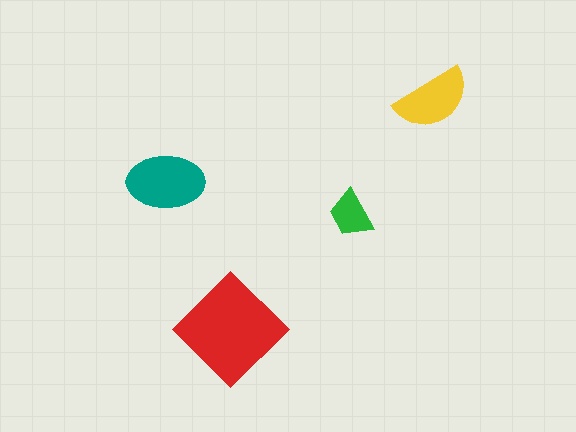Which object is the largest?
The red diamond.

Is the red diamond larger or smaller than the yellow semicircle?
Larger.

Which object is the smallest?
The green trapezoid.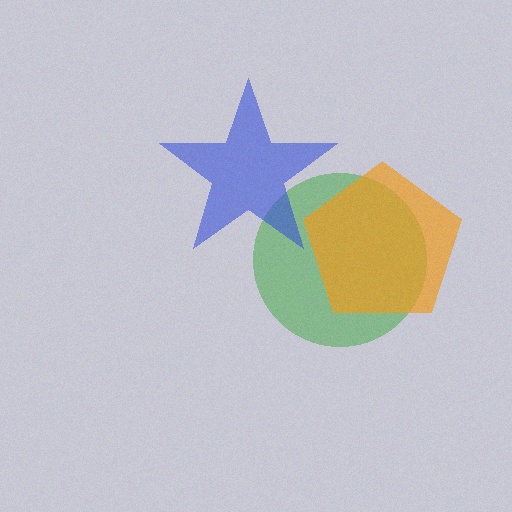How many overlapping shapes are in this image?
There are 3 overlapping shapes in the image.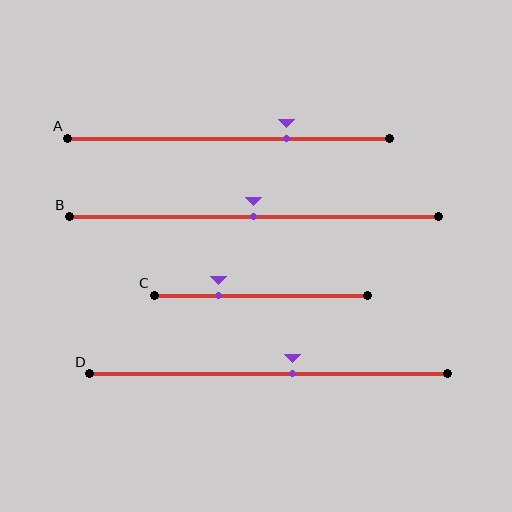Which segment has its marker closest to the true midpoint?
Segment B has its marker closest to the true midpoint.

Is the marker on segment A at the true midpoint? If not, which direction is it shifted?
No, the marker on segment A is shifted to the right by about 18% of the segment length.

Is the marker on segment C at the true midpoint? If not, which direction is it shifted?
No, the marker on segment C is shifted to the left by about 20% of the segment length.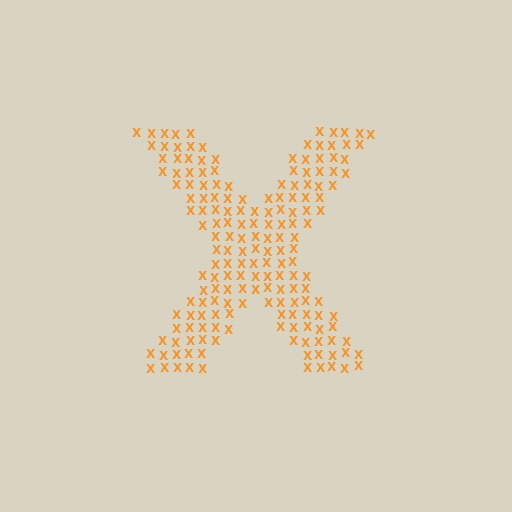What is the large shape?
The large shape is the letter X.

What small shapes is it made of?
It is made of small letter X's.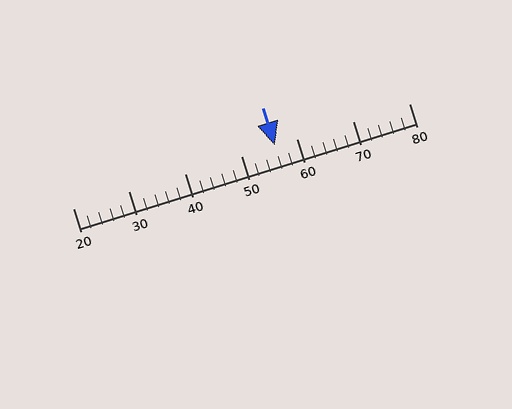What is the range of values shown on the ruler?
The ruler shows values from 20 to 80.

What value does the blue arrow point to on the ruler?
The blue arrow points to approximately 56.